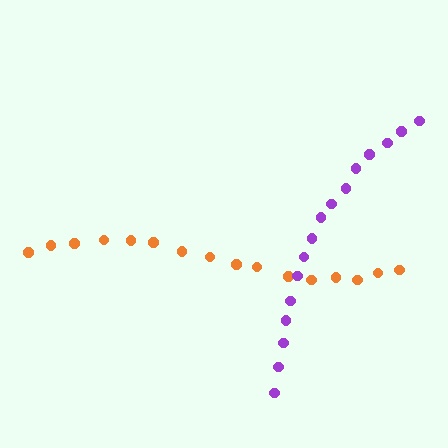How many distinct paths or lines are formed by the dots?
There are 2 distinct paths.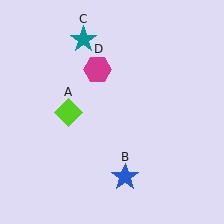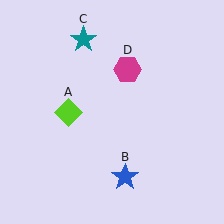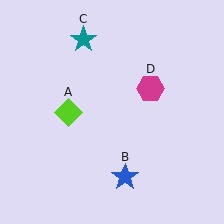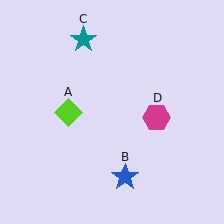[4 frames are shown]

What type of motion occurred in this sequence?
The magenta hexagon (object D) rotated clockwise around the center of the scene.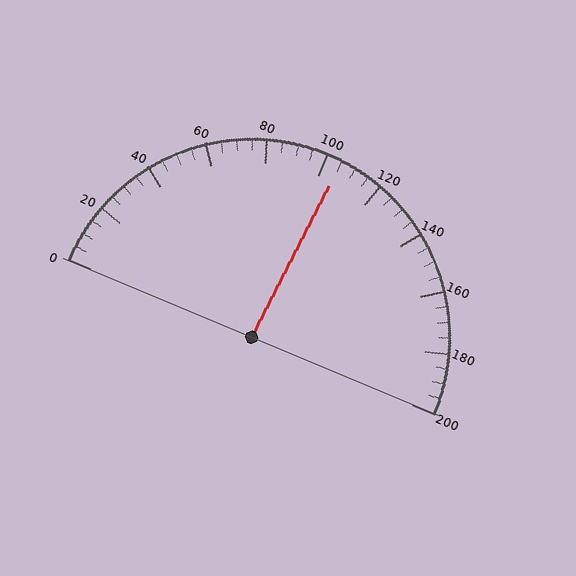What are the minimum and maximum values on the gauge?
The gauge ranges from 0 to 200.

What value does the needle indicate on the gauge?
The needle indicates approximately 105.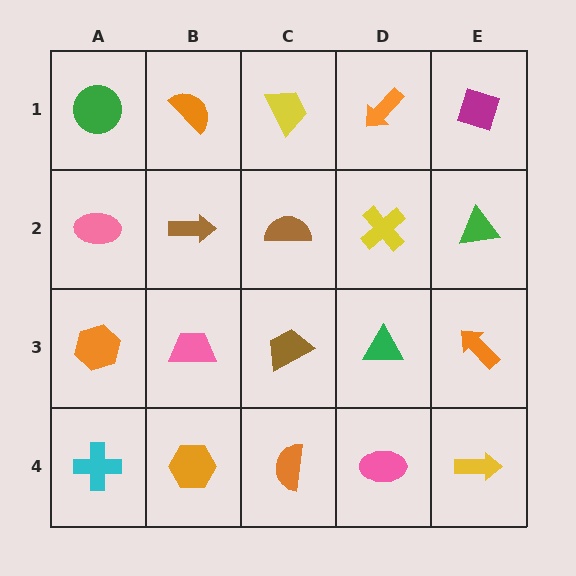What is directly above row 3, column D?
A yellow cross.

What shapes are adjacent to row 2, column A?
A green circle (row 1, column A), an orange hexagon (row 3, column A), a brown arrow (row 2, column B).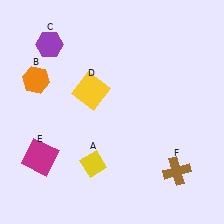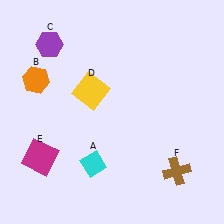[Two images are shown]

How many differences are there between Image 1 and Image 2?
There is 1 difference between the two images.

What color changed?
The diamond (A) changed from yellow in Image 1 to cyan in Image 2.